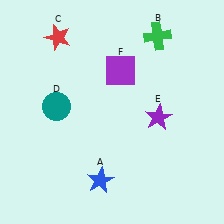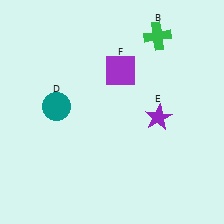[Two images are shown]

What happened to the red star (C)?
The red star (C) was removed in Image 2. It was in the top-left area of Image 1.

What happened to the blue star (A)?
The blue star (A) was removed in Image 2. It was in the bottom-left area of Image 1.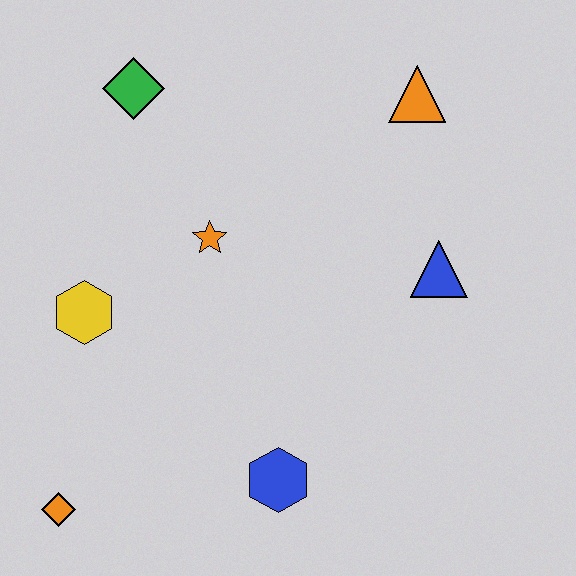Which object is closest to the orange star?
The yellow hexagon is closest to the orange star.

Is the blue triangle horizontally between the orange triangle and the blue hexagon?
No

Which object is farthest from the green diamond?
The orange diamond is farthest from the green diamond.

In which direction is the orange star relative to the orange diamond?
The orange star is above the orange diamond.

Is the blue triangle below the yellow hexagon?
No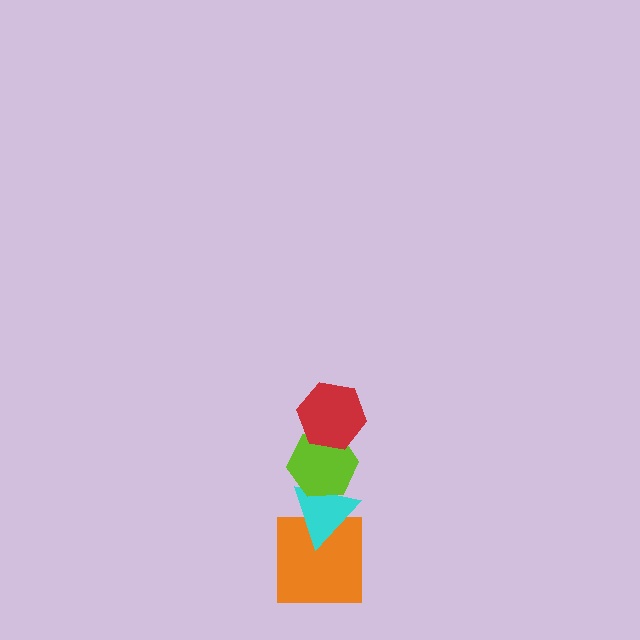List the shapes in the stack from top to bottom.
From top to bottom: the red hexagon, the lime hexagon, the cyan triangle, the orange square.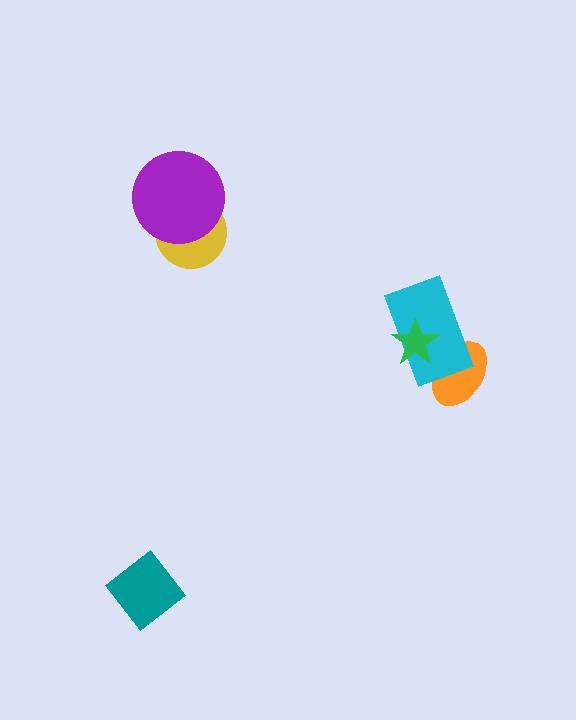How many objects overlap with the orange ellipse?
2 objects overlap with the orange ellipse.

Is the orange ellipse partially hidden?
Yes, it is partially covered by another shape.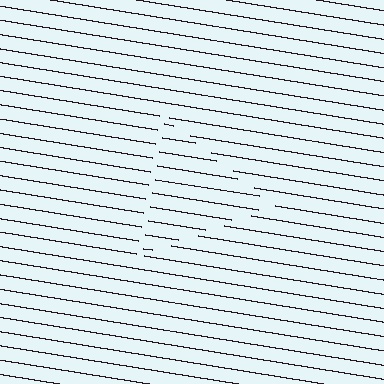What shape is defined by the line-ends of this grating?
An illusory triangle. The interior of the shape contains the same grating, shifted by half a period — the contour is defined by the phase discontinuity where line-ends from the inner and outer gratings abut.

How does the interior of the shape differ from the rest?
The interior of the shape contains the same grating, shifted by half a period — the contour is defined by the phase discontinuity where line-ends from the inner and outer gratings abut.